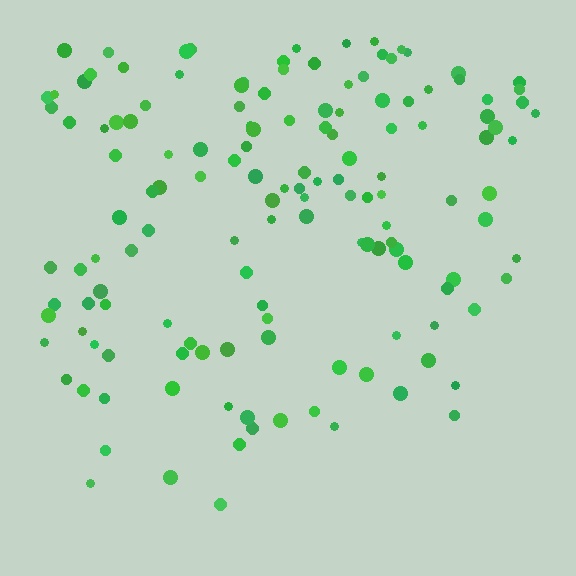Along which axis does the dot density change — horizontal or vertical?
Vertical.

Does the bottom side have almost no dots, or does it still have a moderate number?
Still a moderate number, just noticeably fewer than the top.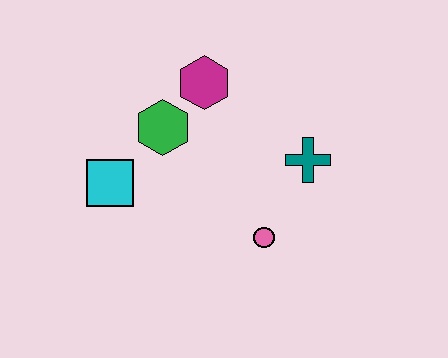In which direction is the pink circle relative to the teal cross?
The pink circle is below the teal cross.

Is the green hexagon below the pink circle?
No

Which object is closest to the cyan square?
The green hexagon is closest to the cyan square.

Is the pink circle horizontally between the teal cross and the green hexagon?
Yes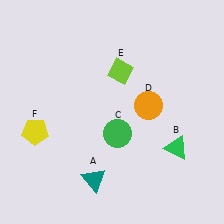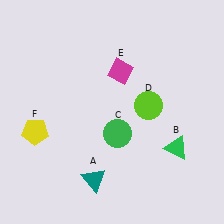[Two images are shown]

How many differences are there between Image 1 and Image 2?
There are 2 differences between the two images.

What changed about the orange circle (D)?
In Image 1, D is orange. In Image 2, it changed to lime.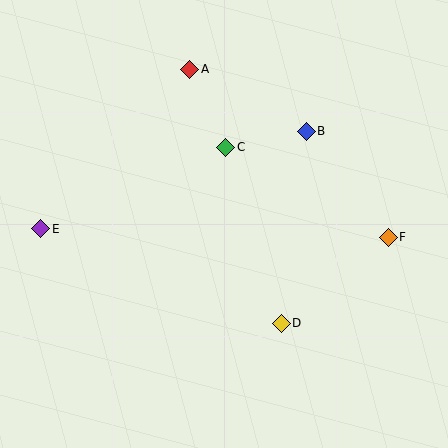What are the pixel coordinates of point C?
Point C is at (226, 147).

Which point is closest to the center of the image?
Point C at (226, 147) is closest to the center.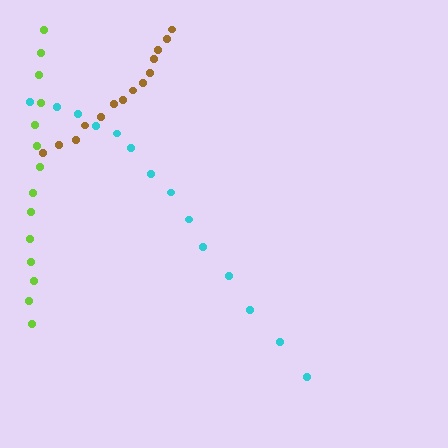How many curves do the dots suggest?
There are 3 distinct paths.